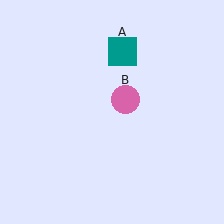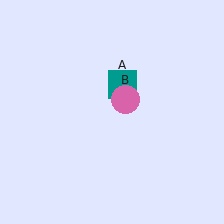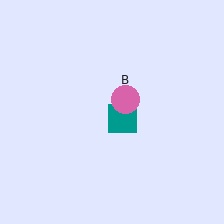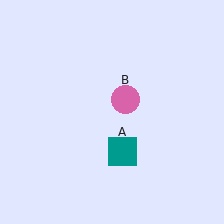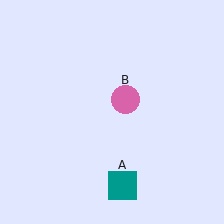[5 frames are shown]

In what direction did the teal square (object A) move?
The teal square (object A) moved down.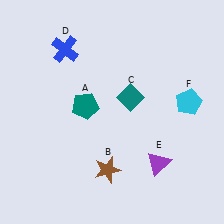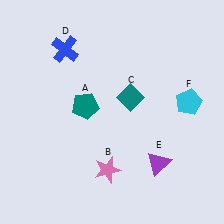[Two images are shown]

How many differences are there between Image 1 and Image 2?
There is 1 difference between the two images.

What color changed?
The star (B) changed from brown in Image 1 to pink in Image 2.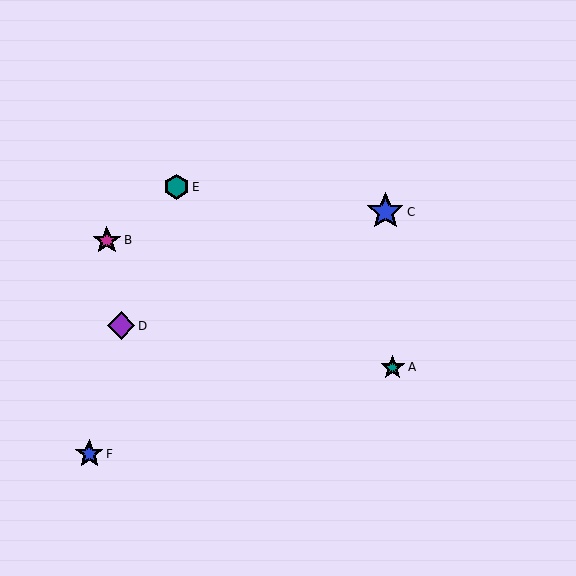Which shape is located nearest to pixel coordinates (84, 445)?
The blue star (labeled F) at (89, 454) is nearest to that location.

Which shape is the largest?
The blue star (labeled C) is the largest.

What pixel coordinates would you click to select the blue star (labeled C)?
Click at (385, 212) to select the blue star C.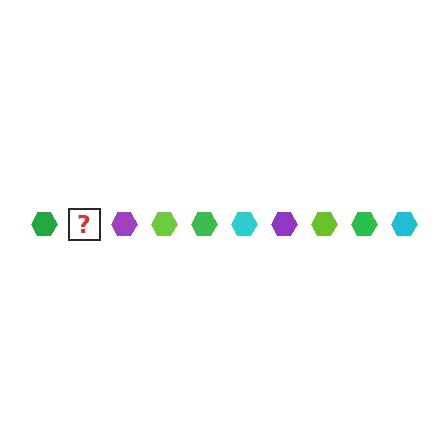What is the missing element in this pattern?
The missing element is a cyan hexagon.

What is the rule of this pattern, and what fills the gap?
The rule is that the pattern cycles through green, cyan, purple, lime hexagons. The gap should be filled with a cyan hexagon.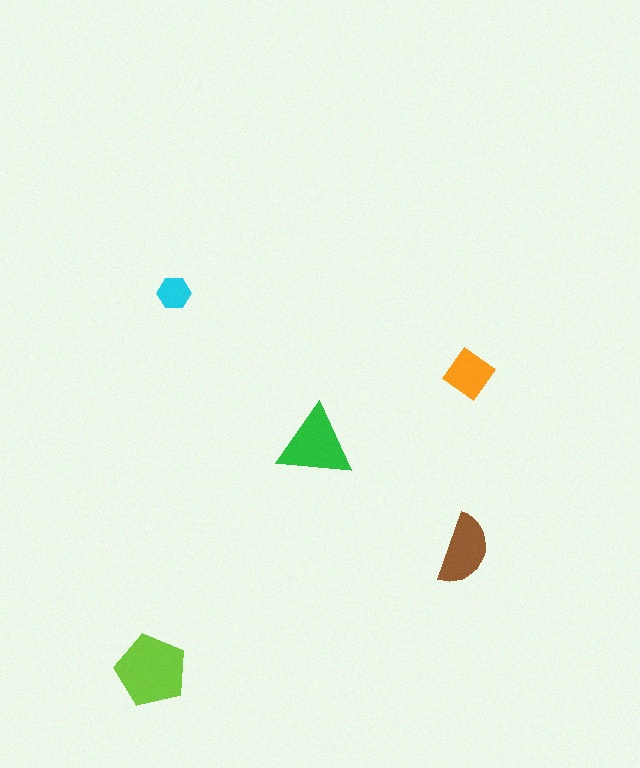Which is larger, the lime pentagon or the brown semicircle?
The lime pentagon.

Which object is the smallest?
The cyan hexagon.